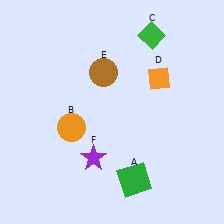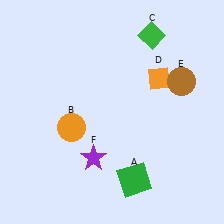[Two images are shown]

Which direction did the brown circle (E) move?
The brown circle (E) moved right.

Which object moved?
The brown circle (E) moved right.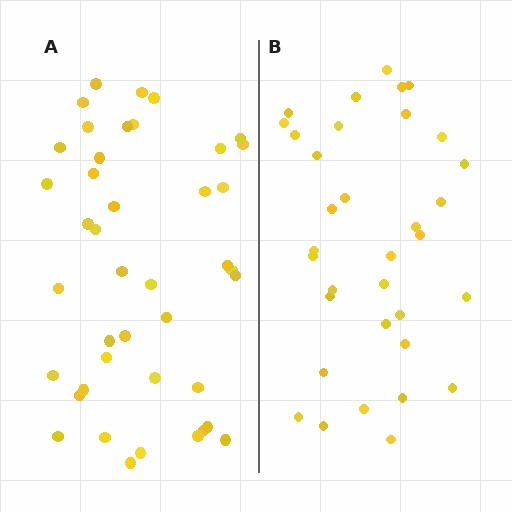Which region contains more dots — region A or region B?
Region A (the left region) has more dots.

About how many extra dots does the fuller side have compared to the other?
Region A has roughly 8 or so more dots than region B.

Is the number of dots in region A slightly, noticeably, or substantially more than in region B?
Region A has only slightly more — the two regions are fairly close. The ratio is roughly 1.2 to 1.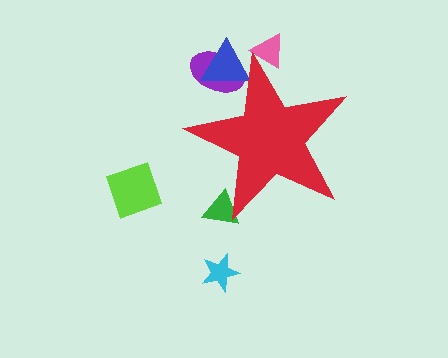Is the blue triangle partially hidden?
Yes, the blue triangle is partially hidden behind the red star.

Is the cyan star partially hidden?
No, the cyan star is fully visible.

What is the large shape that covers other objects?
A red star.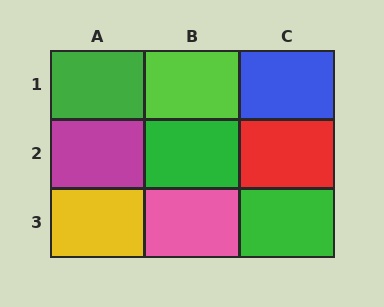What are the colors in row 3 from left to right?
Yellow, pink, green.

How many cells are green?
3 cells are green.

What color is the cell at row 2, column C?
Red.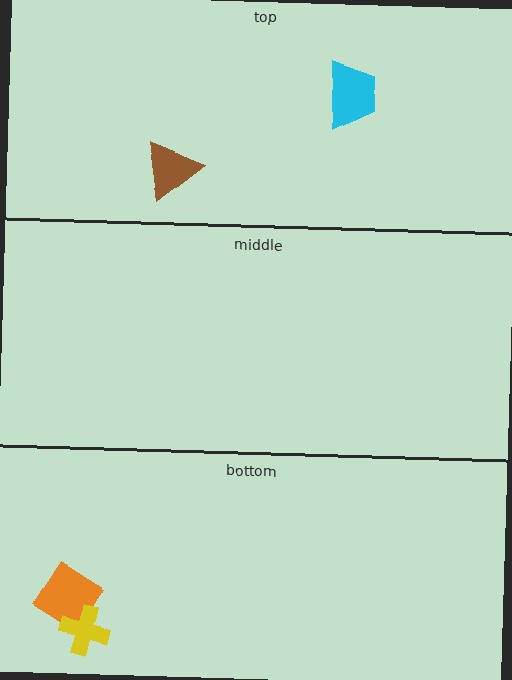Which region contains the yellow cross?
The bottom region.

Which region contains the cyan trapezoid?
The top region.